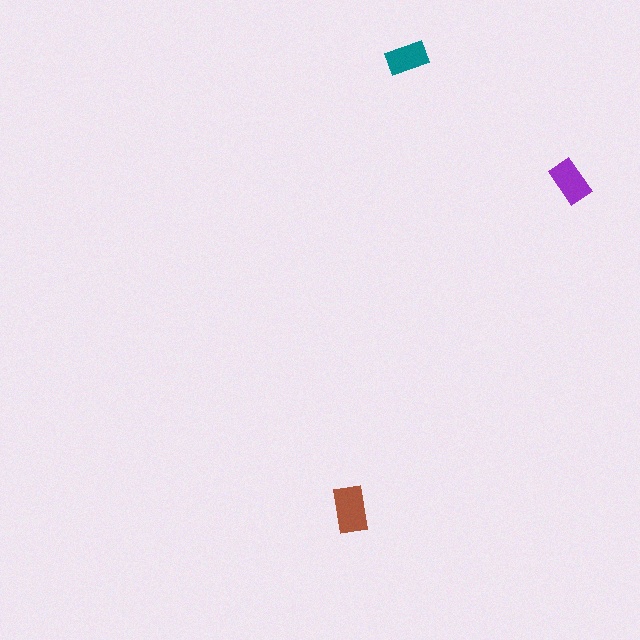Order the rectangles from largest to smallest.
the brown one, the purple one, the teal one.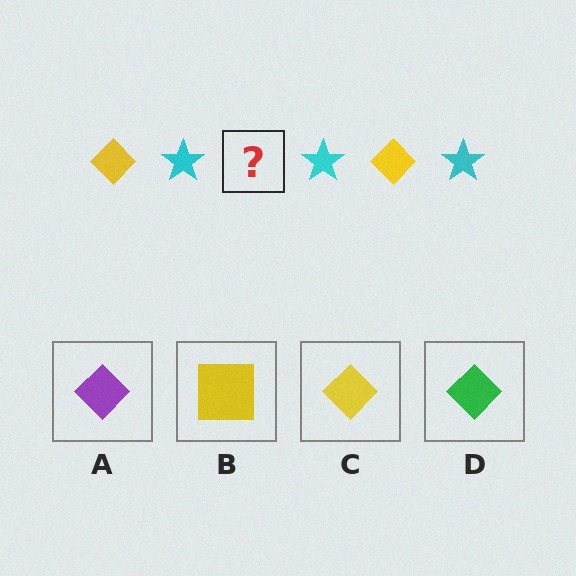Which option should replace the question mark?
Option C.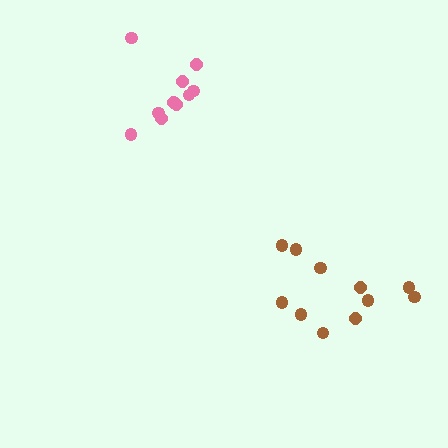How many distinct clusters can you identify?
There are 2 distinct clusters.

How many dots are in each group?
Group 1: 11 dots, Group 2: 11 dots (22 total).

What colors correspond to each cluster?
The clusters are colored: brown, pink.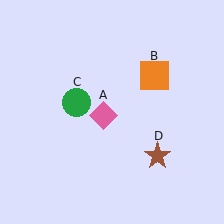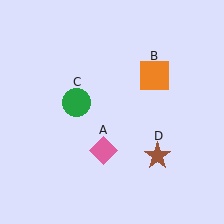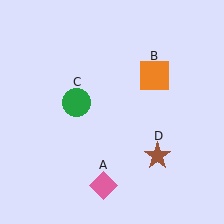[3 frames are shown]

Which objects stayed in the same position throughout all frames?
Orange square (object B) and green circle (object C) and brown star (object D) remained stationary.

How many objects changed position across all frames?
1 object changed position: pink diamond (object A).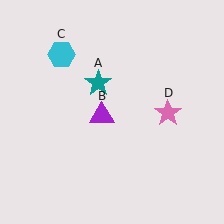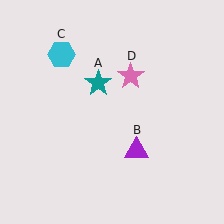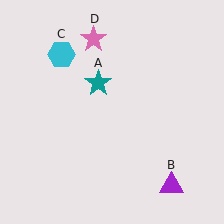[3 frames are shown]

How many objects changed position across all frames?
2 objects changed position: purple triangle (object B), pink star (object D).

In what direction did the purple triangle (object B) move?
The purple triangle (object B) moved down and to the right.